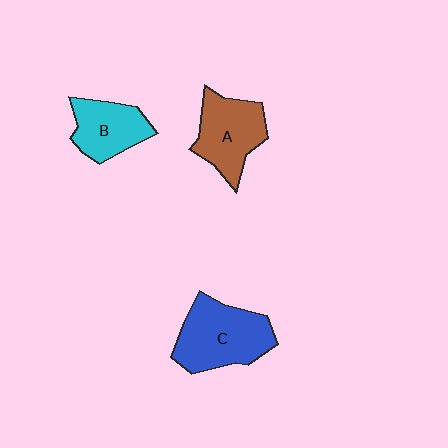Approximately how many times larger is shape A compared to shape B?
Approximately 1.2 times.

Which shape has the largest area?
Shape C (blue).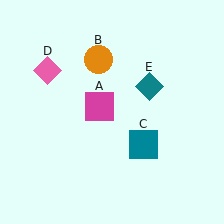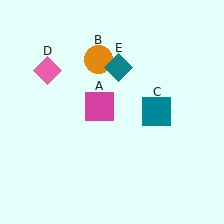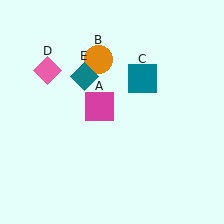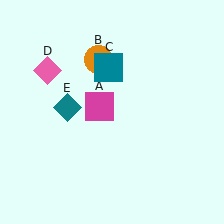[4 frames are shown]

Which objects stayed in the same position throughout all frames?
Magenta square (object A) and orange circle (object B) and pink diamond (object D) remained stationary.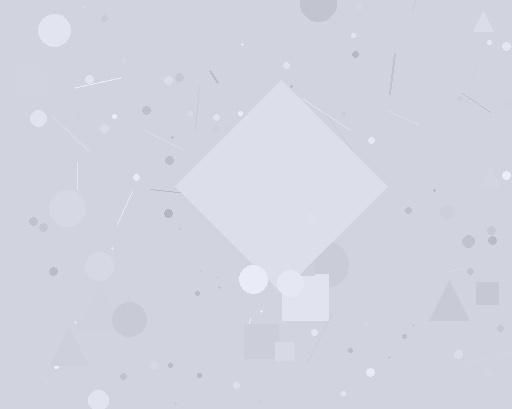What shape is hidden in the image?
A diamond is hidden in the image.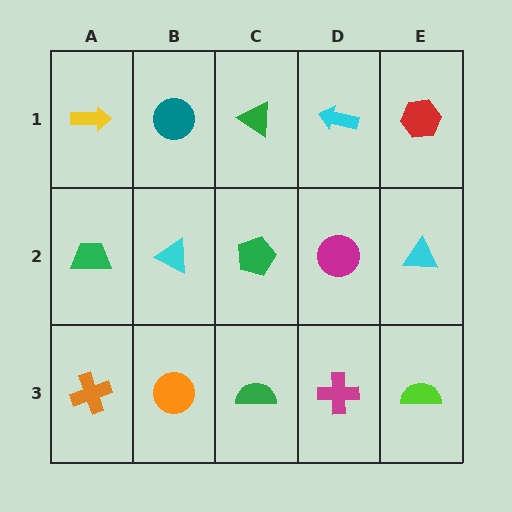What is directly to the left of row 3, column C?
An orange circle.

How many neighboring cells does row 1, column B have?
3.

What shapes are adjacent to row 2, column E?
A red hexagon (row 1, column E), a lime semicircle (row 3, column E), a magenta circle (row 2, column D).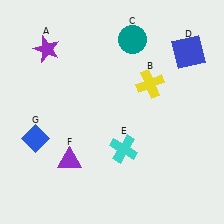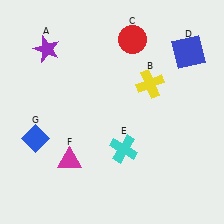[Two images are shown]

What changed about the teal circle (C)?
In Image 1, C is teal. In Image 2, it changed to red.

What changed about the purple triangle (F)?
In Image 1, F is purple. In Image 2, it changed to magenta.